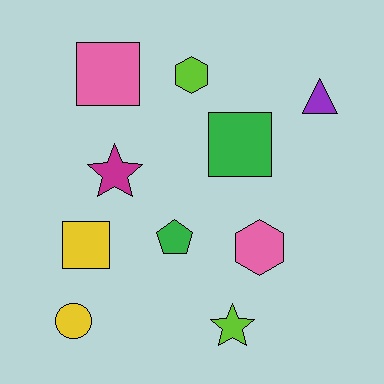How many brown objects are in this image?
There are no brown objects.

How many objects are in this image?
There are 10 objects.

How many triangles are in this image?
There is 1 triangle.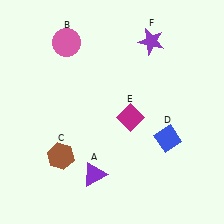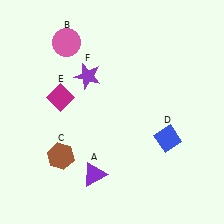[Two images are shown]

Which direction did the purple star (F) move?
The purple star (F) moved left.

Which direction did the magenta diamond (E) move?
The magenta diamond (E) moved left.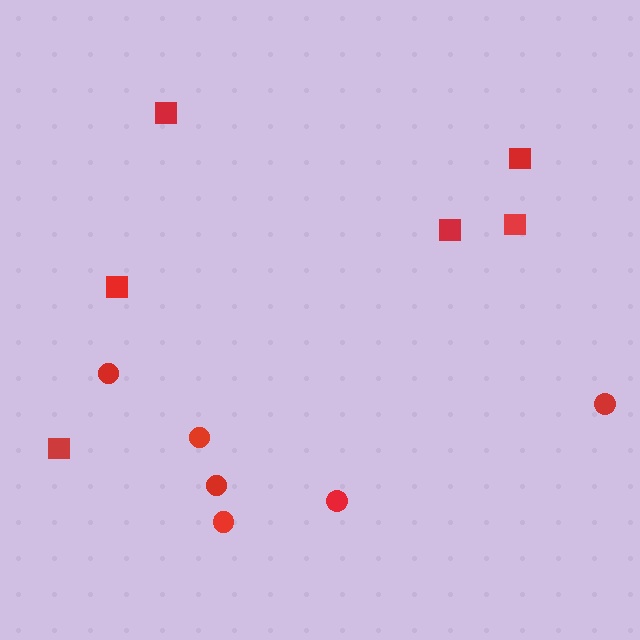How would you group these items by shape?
There are 2 groups: one group of squares (6) and one group of circles (6).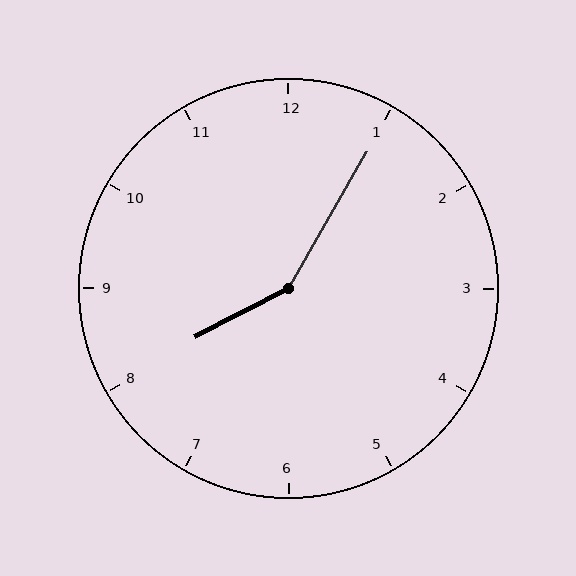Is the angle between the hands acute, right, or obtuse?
It is obtuse.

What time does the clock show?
8:05.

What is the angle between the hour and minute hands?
Approximately 148 degrees.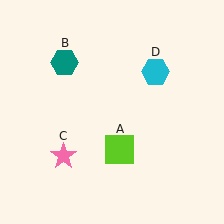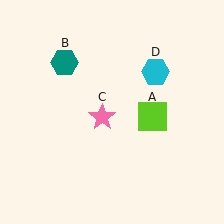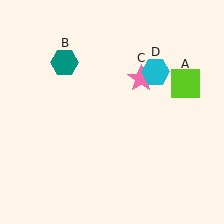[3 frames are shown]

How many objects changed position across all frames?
2 objects changed position: lime square (object A), pink star (object C).